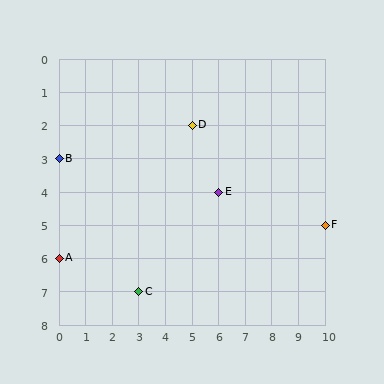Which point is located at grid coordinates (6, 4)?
Point E is at (6, 4).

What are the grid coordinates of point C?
Point C is at grid coordinates (3, 7).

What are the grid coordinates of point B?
Point B is at grid coordinates (0, 3).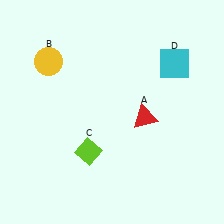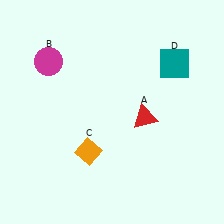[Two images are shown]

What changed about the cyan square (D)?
In Image 1, D is cyan. In Image 2, it changed to teal.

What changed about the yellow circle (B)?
In Image 1, B is yellow. In Image 2, it changed to magenta.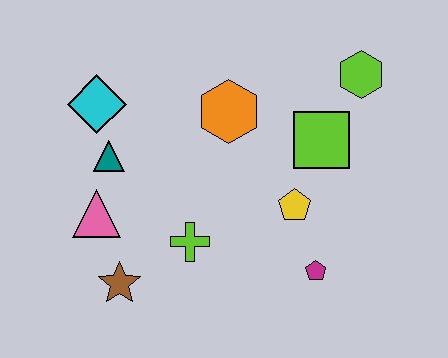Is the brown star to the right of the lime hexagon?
No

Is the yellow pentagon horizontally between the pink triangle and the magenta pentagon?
Yes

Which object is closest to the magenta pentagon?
The yellow pentagon is closest to the magenta pentagon.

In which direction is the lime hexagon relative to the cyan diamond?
The lime hexagon is to the right of the cyan diamond.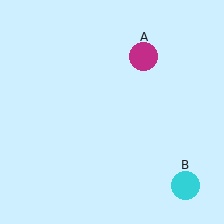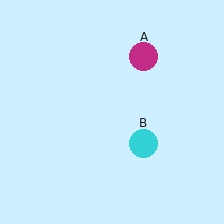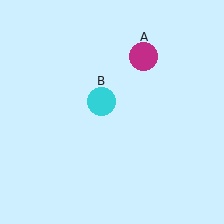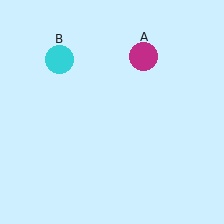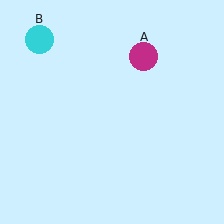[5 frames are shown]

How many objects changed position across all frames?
1 object changed position: cyan circle (object B).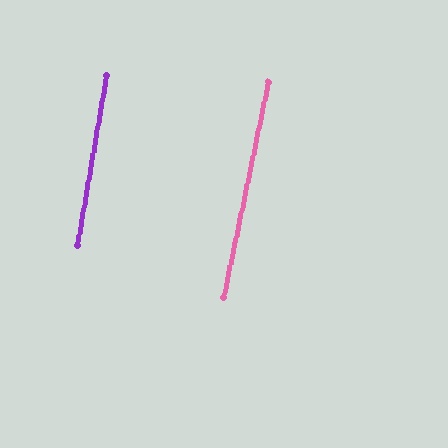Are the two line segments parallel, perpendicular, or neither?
Parallel — their directions differ by only 2.0°.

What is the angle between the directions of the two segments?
Approximately 2 degrees.